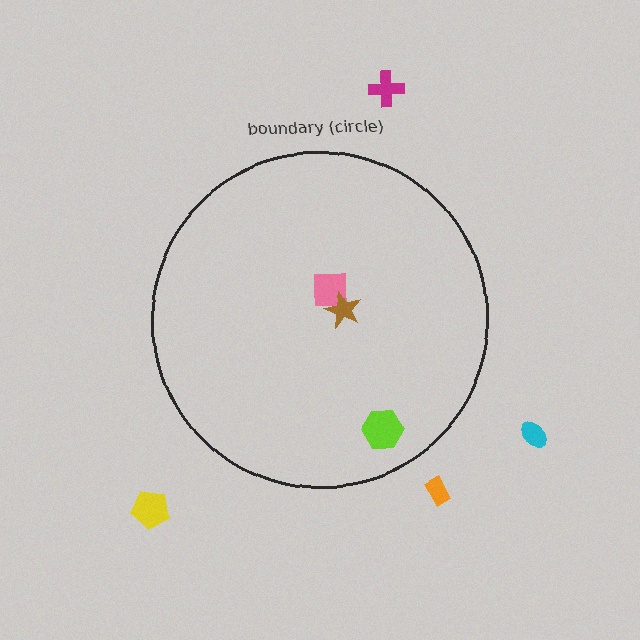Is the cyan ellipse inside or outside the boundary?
Outside.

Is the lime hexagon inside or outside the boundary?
Inside.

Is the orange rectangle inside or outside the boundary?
Outside.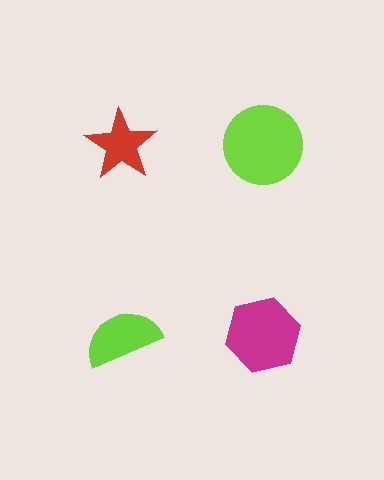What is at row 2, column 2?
A magenta hexagon.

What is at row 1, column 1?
A red star.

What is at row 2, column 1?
A lime semicircle.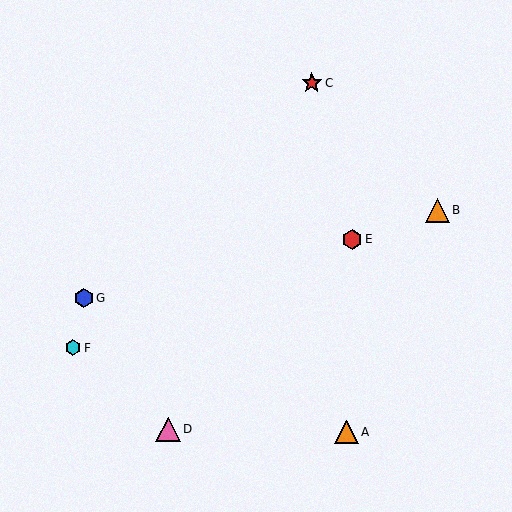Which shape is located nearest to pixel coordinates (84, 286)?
The blue hexagon (labeled G) at (84, 298) is nearest to that location.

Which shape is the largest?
The pink triangle (labeled D) is the largest.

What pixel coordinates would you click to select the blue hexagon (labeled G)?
Click at (84, 298) to select the blue hexagon G.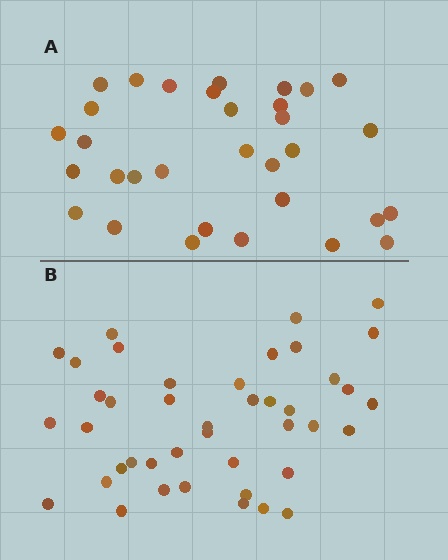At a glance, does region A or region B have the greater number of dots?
Region B (the bottom region) has more dots.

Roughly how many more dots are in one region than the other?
Region B has roughly 10 or so more dots than region A.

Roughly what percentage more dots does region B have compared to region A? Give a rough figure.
About 30% more.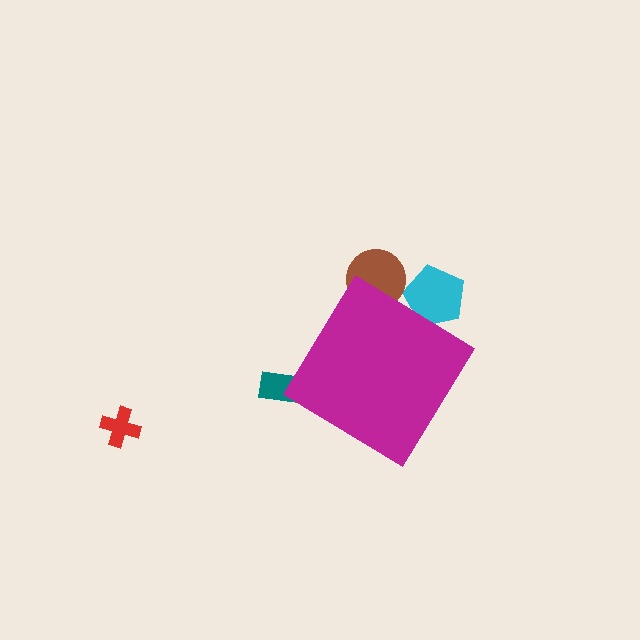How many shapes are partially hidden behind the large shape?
3 shapes are partially hidden.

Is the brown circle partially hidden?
Yes, the brown circle is partially hidden behind the magenta diamond.